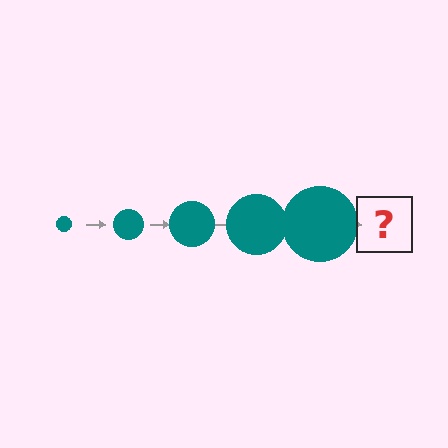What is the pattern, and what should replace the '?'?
The pattern is that the circle gets progressively larger each step. The '?' should be a teal circle, larger than the previous one.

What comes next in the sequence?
The next element should be a teal circle, larger than the previous one.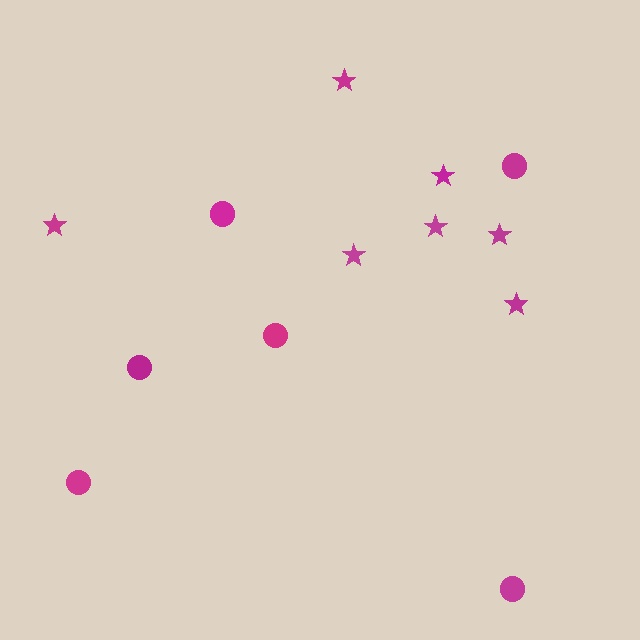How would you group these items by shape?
There are 2 groups: one group of circles (6) and one group of stars (7).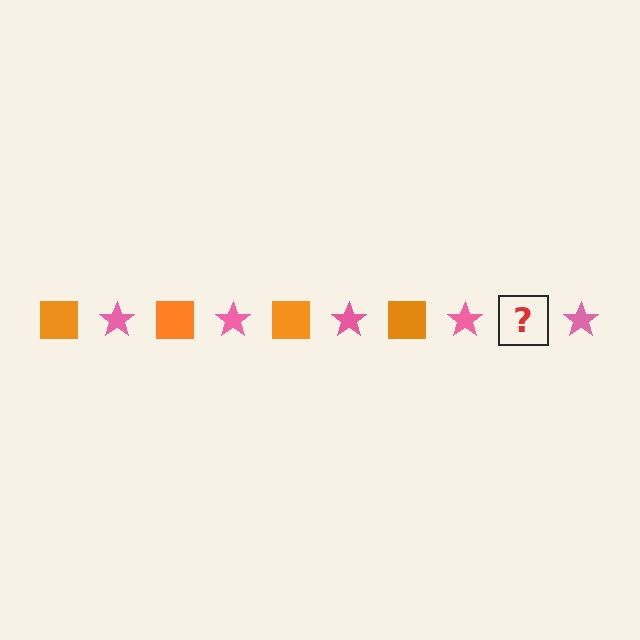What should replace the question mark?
The question mark should be replaced with an orange square.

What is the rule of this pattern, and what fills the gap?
The rule is that the pattern alternates between orange square and pink star. The gap should be filled with an orange square.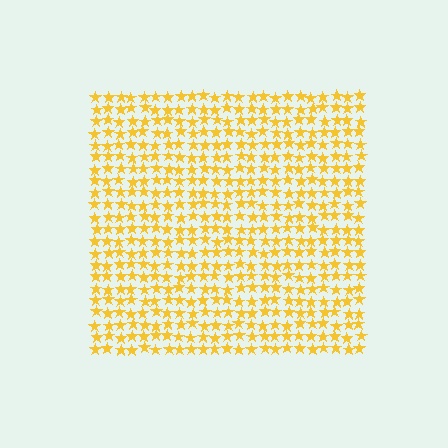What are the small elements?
The small elements are stars.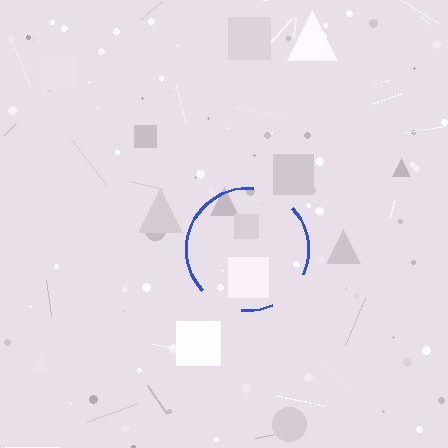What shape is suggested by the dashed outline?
The dashed outline suggests a circle.